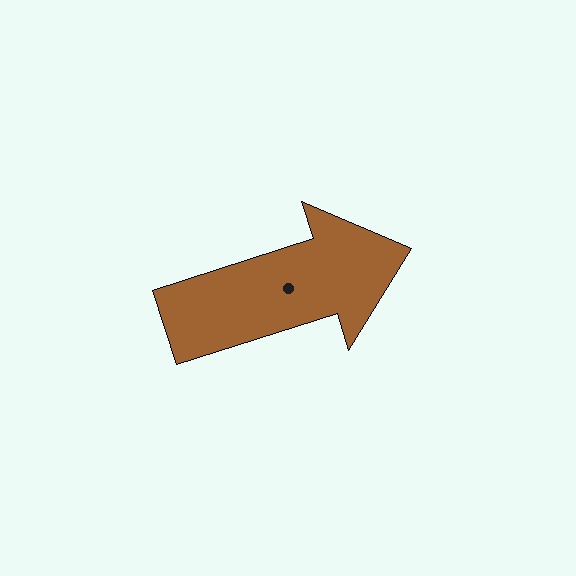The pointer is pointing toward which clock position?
Roughly 2 o'clock.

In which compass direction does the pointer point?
East.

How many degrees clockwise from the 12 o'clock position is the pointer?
Approximately 72 degrees.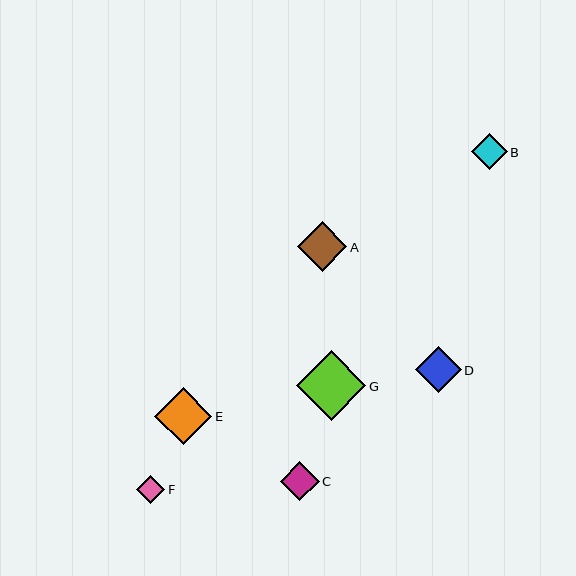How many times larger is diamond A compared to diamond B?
Diamond A is approximately 1.4 times the size of diamond B.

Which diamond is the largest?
Diamond G is the largest with a size of approximately 69 pixels.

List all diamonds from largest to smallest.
From largest to smallest: G, E, A, D, C, B, F.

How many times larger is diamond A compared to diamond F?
Diamond A is approximately 1.8 times the size of diamond F.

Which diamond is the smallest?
Diamond F is the smallest with a size of approximately 28 pixels.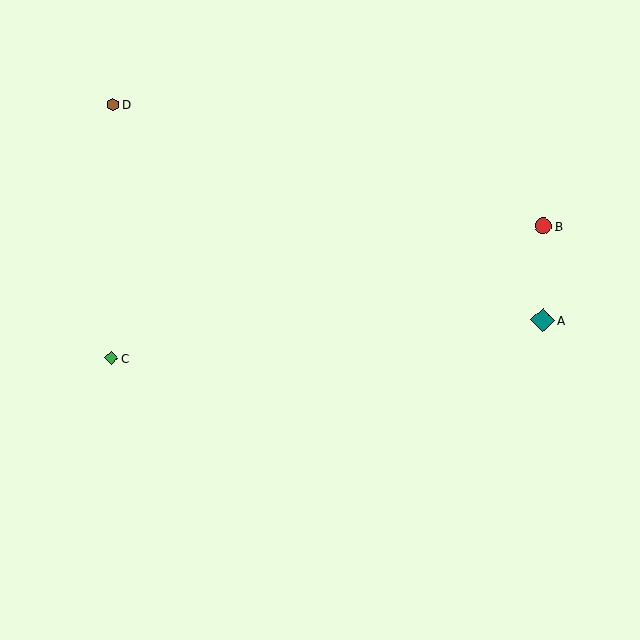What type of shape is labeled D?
Shape D is a brown hexagon.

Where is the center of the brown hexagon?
The center of the brown hexagon is at (113, 104).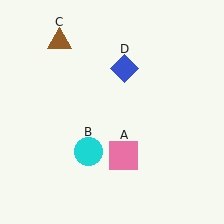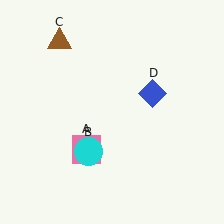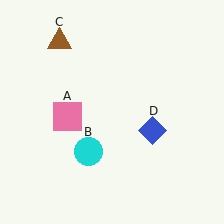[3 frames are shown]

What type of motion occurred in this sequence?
The pink square (object A), blue diamond (object D) rotated clockwise around the center of the scene.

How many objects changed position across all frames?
2 objects changed position: pink square (object A), blue diamond (object D).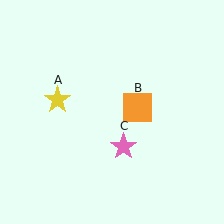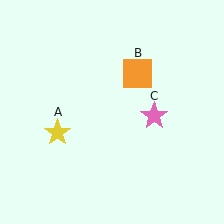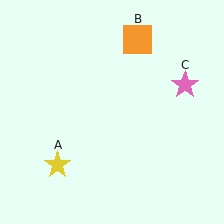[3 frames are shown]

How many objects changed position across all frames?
3 objects changed position: yellow star (object A), orange square (object B), pink star (object C).